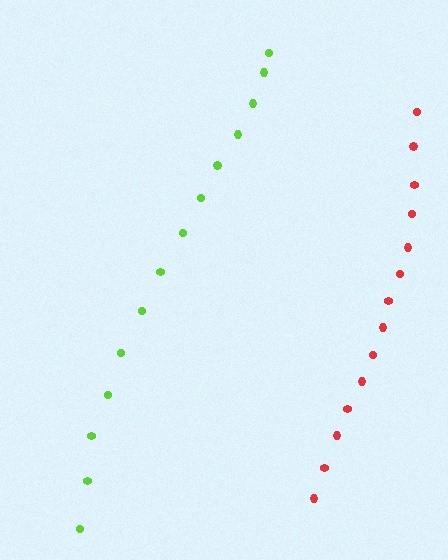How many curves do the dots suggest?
There are 2 distinct paths.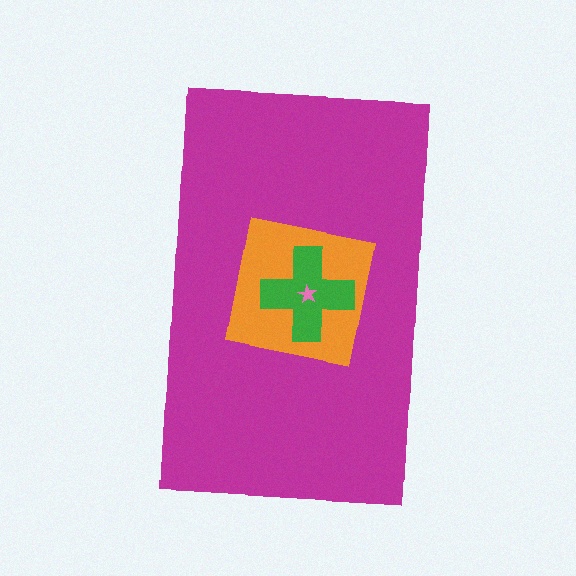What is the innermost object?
The pink star.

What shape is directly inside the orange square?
The green cross.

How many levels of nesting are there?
4.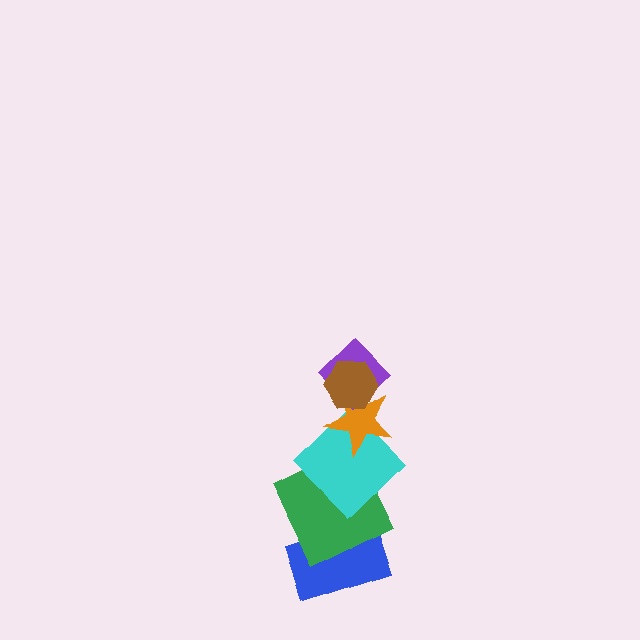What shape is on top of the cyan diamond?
The orange star is on top of the cyan diamond.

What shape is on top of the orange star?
The purple diamond is on top of the orange star.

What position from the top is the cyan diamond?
The cyan diamond is 4th from the top.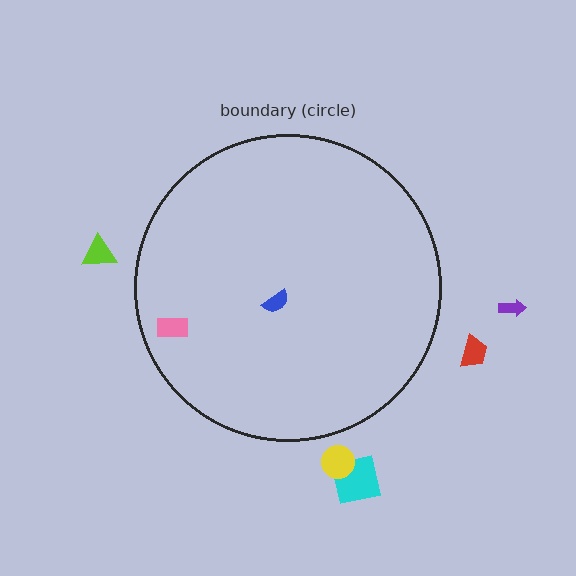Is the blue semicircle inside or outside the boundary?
Inside.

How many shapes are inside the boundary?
2 inside, 5 outside.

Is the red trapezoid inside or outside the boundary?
Outside.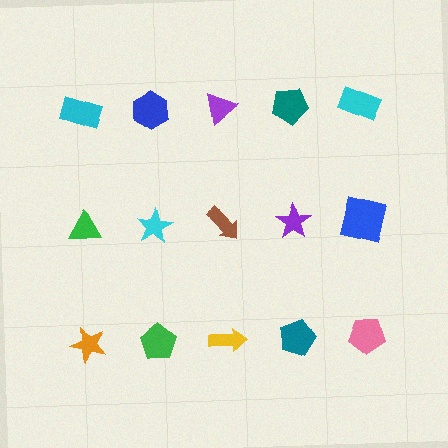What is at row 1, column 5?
A cyan rectangle.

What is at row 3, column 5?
A pink pentagon.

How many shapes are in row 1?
5 shapes.